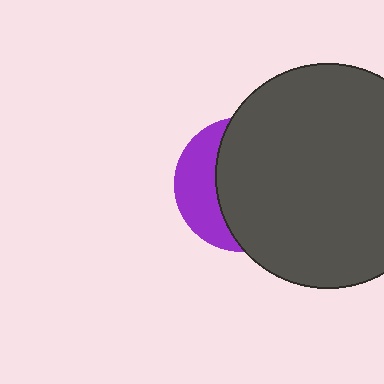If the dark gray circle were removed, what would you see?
You would see the complete purple circle.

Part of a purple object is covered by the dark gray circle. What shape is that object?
It is a circle.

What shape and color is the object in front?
The object in front is a dark gray circle.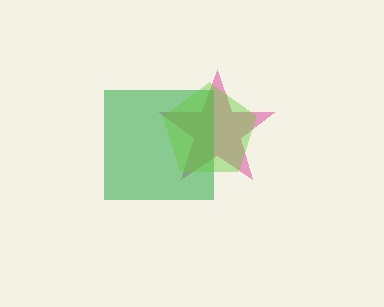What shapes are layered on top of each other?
The layered shapes are: a pink star, a green square, a lime pentagon.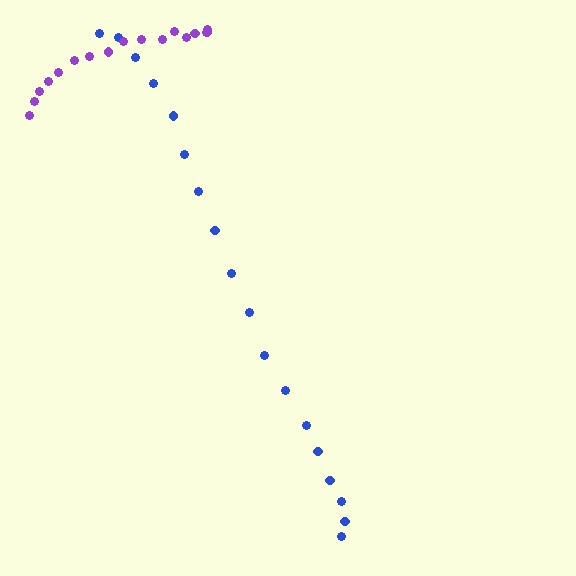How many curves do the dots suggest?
There are 2 distinct paths.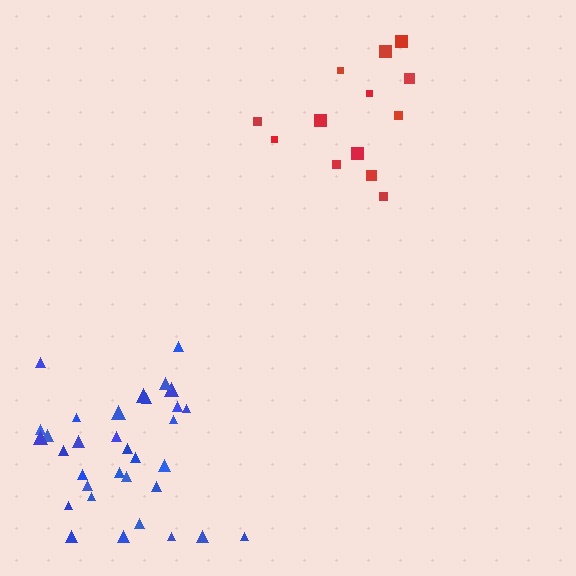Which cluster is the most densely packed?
Blue.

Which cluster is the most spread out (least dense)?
Red.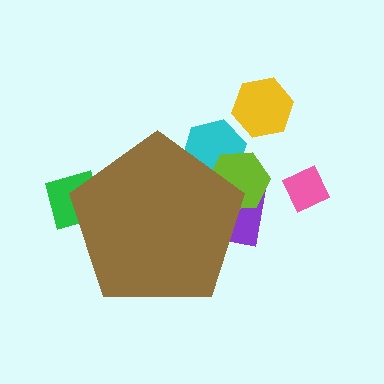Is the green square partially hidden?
Yes, the green square is partially hidden behind the brown pentagon.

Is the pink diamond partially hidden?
No, the pink diamond is fully visible.